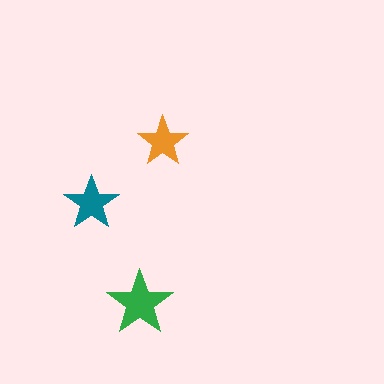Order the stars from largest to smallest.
the green one, the teal one, the orange one.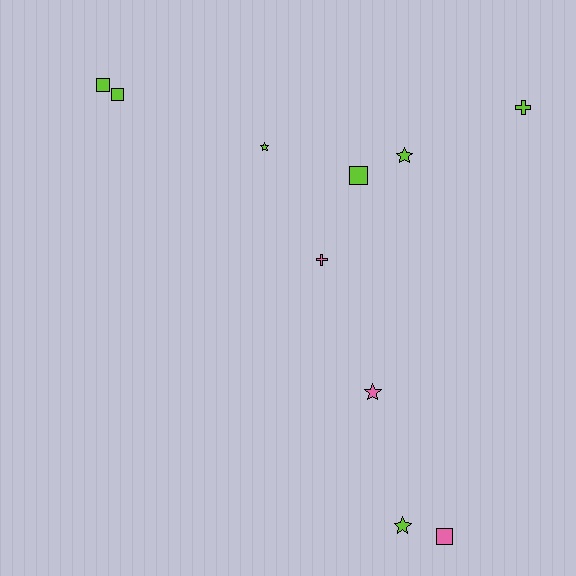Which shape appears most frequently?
Square, with 4 objects.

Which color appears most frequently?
Lime, with 7 objects.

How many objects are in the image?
There are 10 objects.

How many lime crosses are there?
There is 1 lime cross.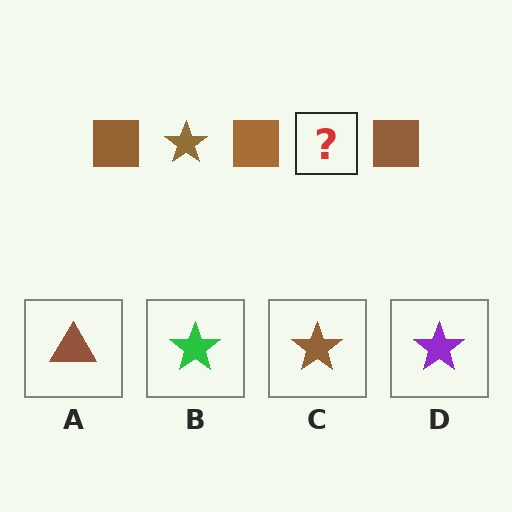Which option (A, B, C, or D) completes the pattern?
C.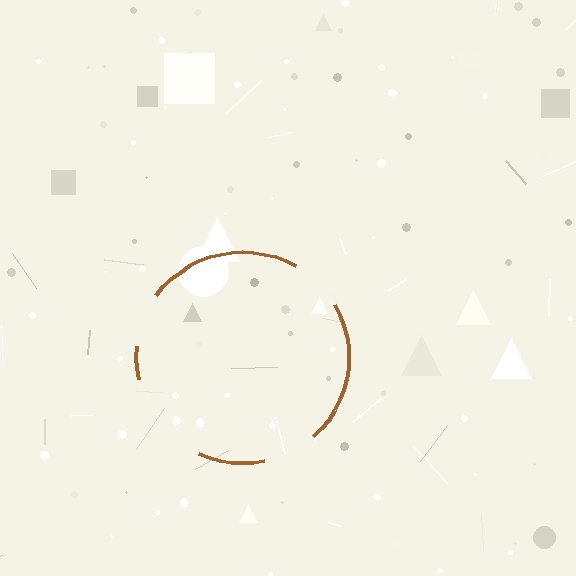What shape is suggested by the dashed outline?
The dashed outline suggests a circle.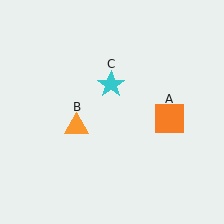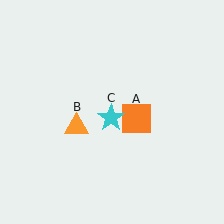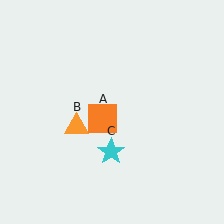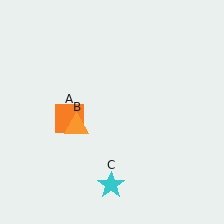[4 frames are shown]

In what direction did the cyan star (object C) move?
The cyan star (object C) moved down.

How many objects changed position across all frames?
2 objects changed position: orange square (object A), cyan star (object C).